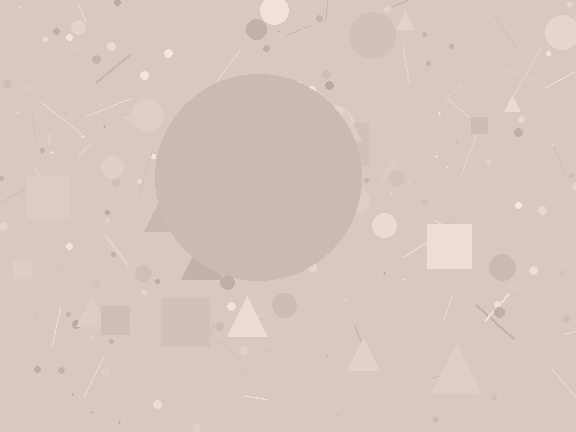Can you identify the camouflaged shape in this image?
The camouflaged shape is a circle.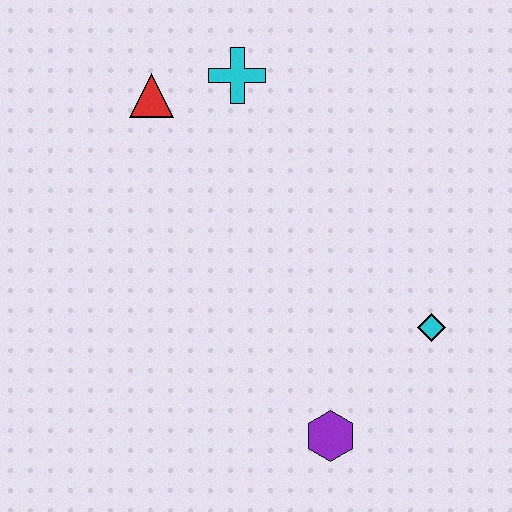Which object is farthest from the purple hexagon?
The red triangle is farthest from the purple hexagon.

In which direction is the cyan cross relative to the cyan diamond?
The cyan cross is above the cyan diamond.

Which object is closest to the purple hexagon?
The cyan diamond is closest to the purple hexagon.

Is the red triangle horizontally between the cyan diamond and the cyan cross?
No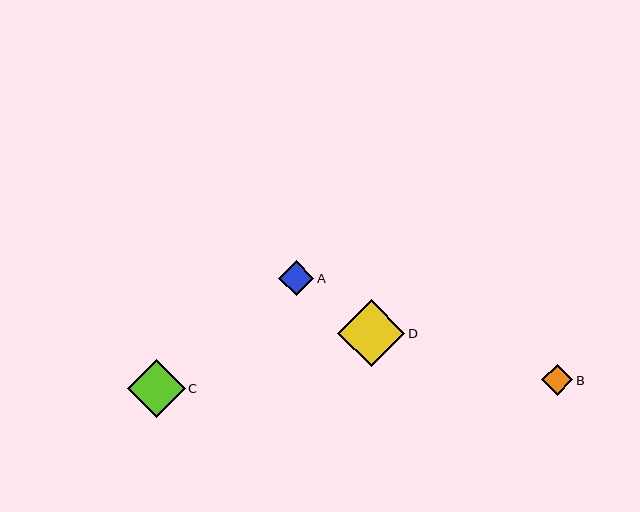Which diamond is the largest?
Diamond D is the largest with a size of approximately 67 pixels.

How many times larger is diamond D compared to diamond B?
Diamond D is approximately 2.2 times the size of diamond B.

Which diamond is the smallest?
Diamond B is the smallest with a size of approximately 31 pixels.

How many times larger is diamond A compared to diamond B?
Diamond A is approximately 1.1 times the size of diamond B.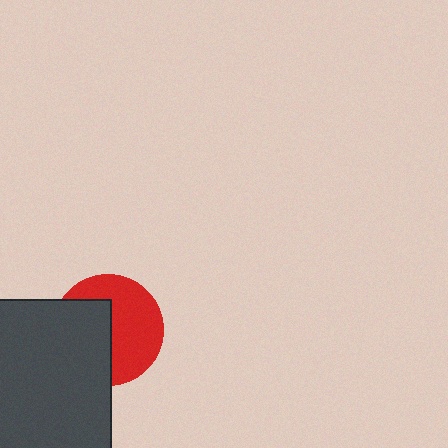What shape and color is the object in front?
The object in front is a dark gray rectangle.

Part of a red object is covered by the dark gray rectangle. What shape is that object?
It is a circle.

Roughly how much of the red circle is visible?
About half of it is visible (roughly 55%).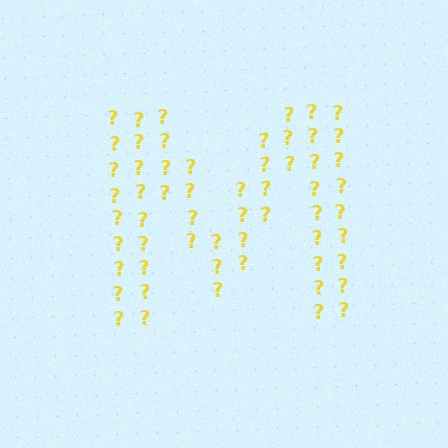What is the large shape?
The large shape is the letter M.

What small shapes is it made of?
It is made of small question marks.